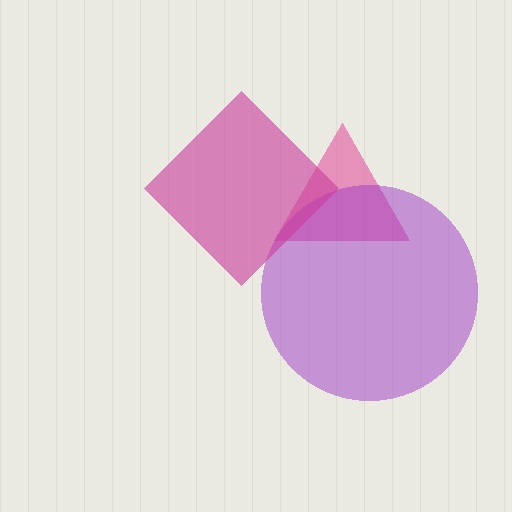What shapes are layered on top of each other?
The layered shapes are: a pink triangle, a purple circle, a magenta diamond.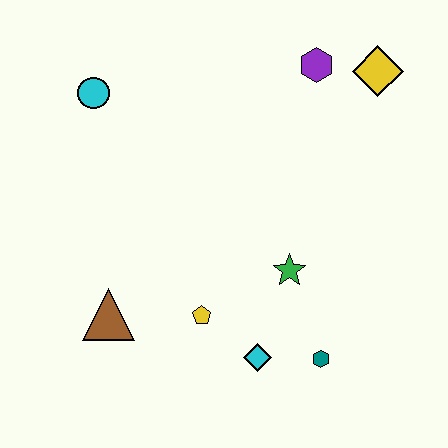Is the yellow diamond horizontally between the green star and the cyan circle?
No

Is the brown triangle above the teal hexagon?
Yes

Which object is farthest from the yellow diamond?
The brown triangle is farthest from the yellow diamond.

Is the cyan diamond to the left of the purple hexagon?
Yes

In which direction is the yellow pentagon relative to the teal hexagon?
The yellow pentagon is to the left of the teal hexagon.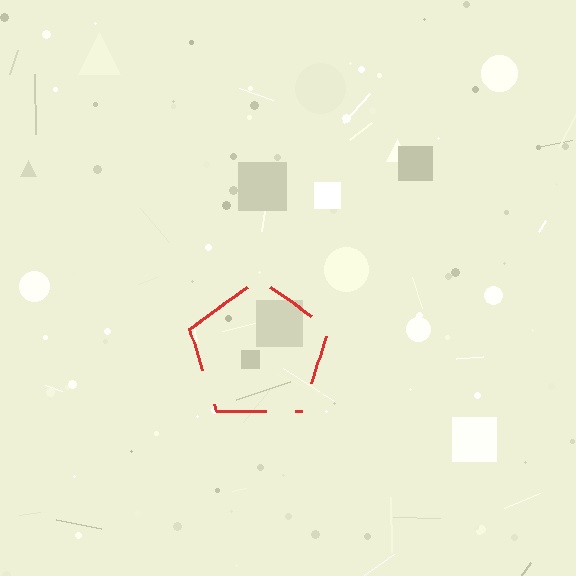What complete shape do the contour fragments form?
The contour fragments form a pentagon.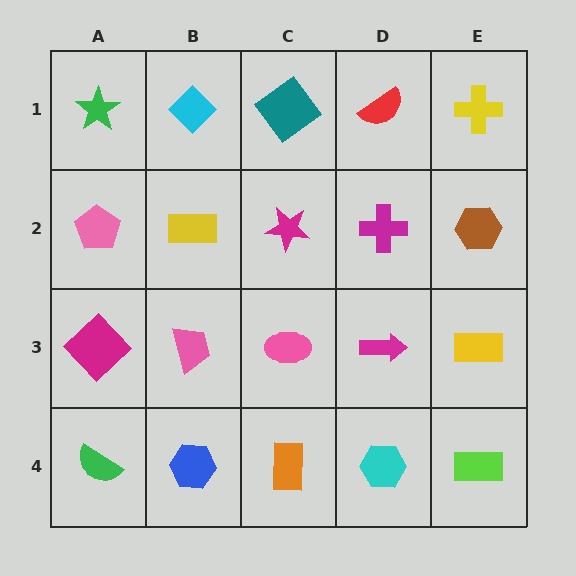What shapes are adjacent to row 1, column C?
A magenta star (row 2, column C), a cyan diamond (row 1, column B), a red semicircle (row 1, column D).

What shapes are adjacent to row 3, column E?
A brown hexagon (row 2, column E), a lime rectangle (row 4, column E), a magenta arrow (row 3, column D).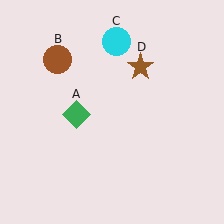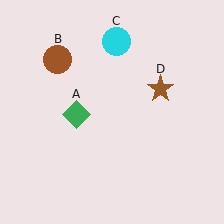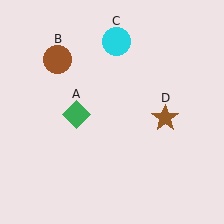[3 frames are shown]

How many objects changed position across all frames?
1 object changed position: brown star (object D).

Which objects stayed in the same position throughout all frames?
Green diamond (object A) and brown circle (object B) and cyan circle (object C) remained stationary.